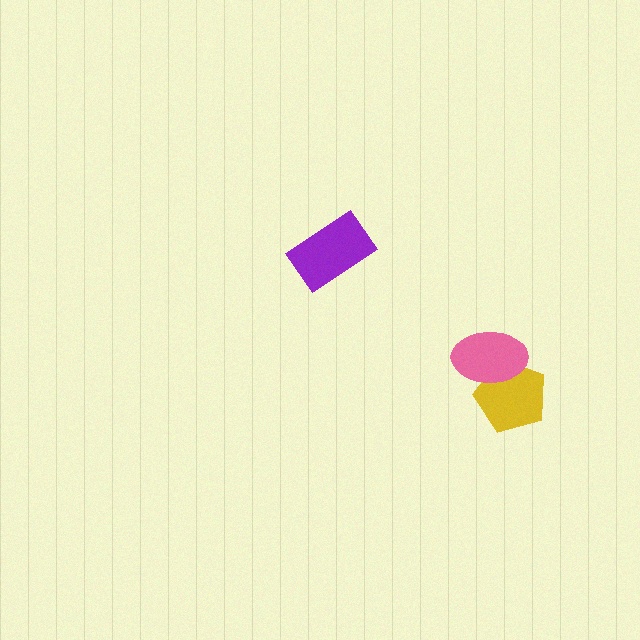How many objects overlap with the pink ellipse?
1 object overlaps with the pink ellipse.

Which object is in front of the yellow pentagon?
The pink ellipse is in front of the yellow pentagon.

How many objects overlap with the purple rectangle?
0 objects overlap with the purple rectangle.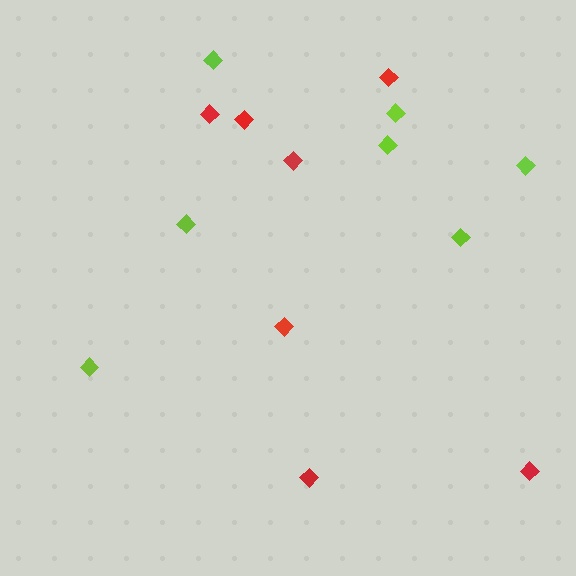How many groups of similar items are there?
There are 2 groups: one group of lime diamonds (7) and one group of red diamonds (7).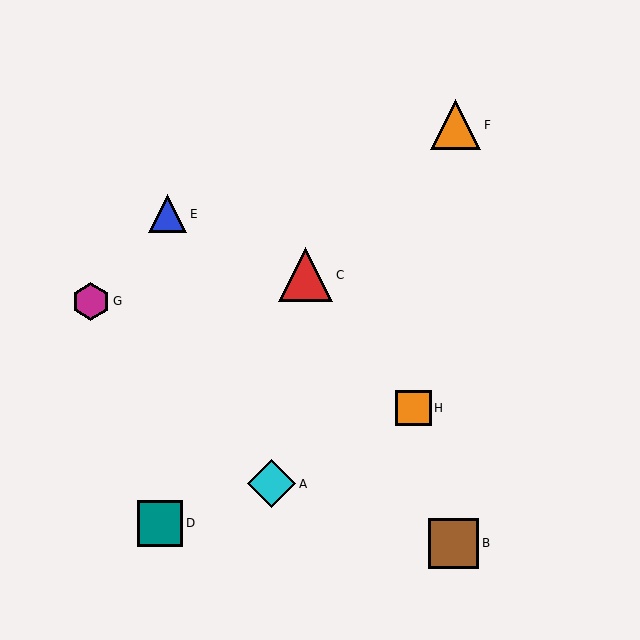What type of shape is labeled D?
Shape D is a teal square.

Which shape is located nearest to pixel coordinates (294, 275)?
The red triangle (labeled C) at (305, 275) is nearest to that location.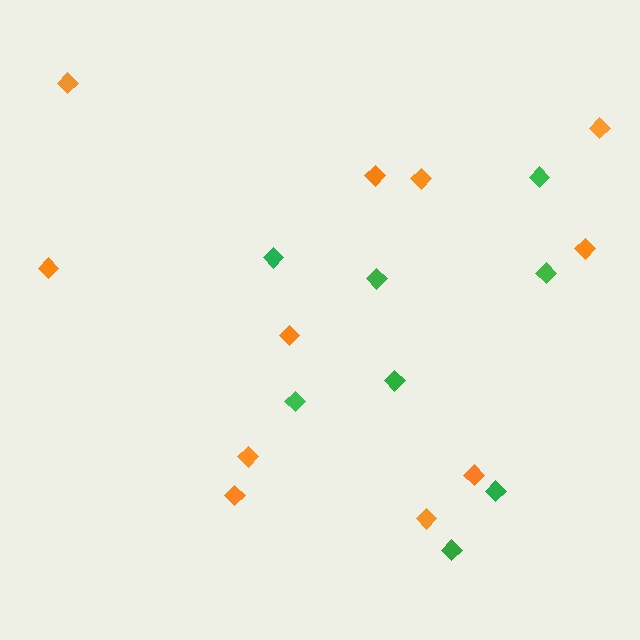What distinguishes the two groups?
There are 2 groups: one group of orange diamonds (11) and one group of green diamonds (8).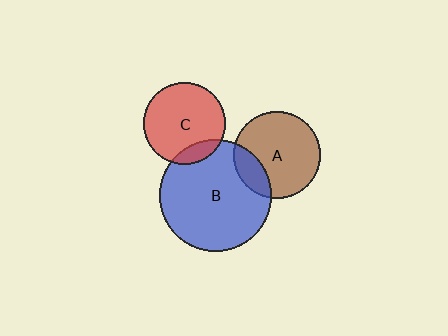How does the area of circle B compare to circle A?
Approximately 1.7 times.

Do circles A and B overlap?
Yes.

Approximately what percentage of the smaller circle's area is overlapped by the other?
Approximately 20%.